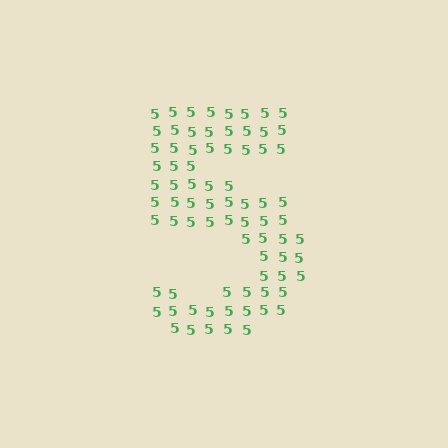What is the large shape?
The large shape is the digit 5.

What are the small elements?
The small elements are digit 5's.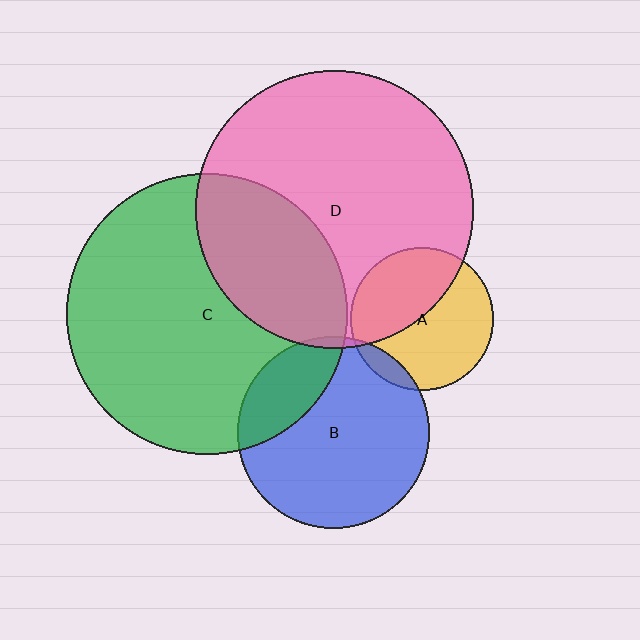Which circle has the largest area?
Circle C (green).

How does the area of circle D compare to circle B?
Approximately 2.1 times.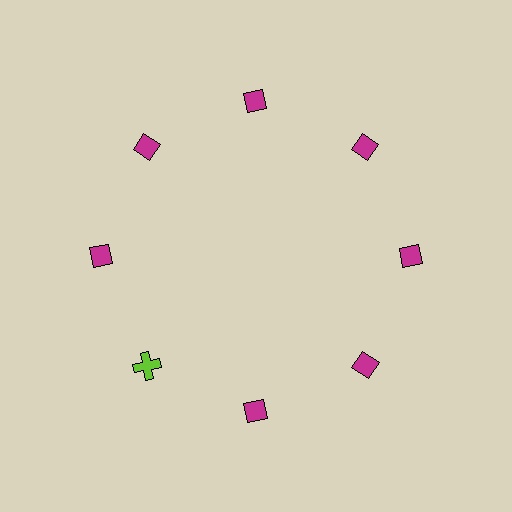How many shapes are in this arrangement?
There are 8 shapes arranged in a ring pattern.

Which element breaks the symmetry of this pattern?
The lime cross at roughly the 8 o'clock position breaks the symmetry. All other shapes are magenta diamonds.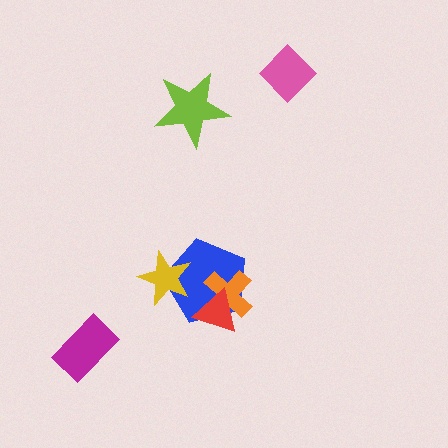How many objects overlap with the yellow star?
1 object overlaps with the yellow star.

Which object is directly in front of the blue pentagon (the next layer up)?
The orange cross is directly in front of the blue pentagon.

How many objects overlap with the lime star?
0 objects overlap with the lime star.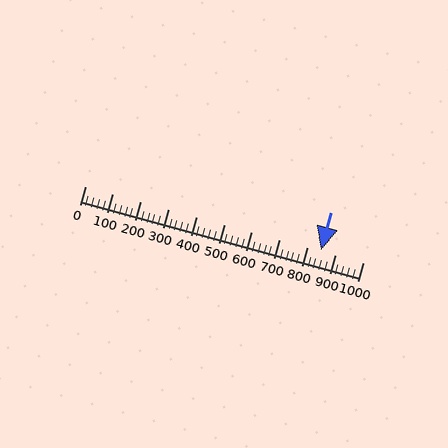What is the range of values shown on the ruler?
The ruler shows values from 0 to 1000.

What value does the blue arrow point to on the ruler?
The blue arrow points to approximately 849.